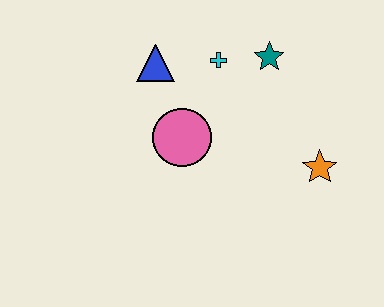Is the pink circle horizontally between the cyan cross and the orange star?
No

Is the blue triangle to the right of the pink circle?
No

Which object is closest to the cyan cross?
The teal star is closest to the cyan cross.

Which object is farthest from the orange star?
The blue triangle is farthest from the orange star.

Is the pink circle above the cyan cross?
No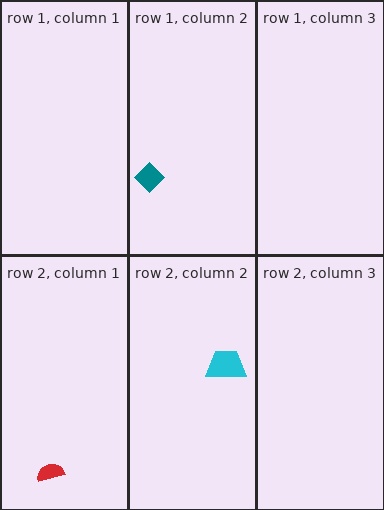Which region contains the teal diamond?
The row 1, column 2 region.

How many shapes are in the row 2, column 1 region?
1.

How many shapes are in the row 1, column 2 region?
1.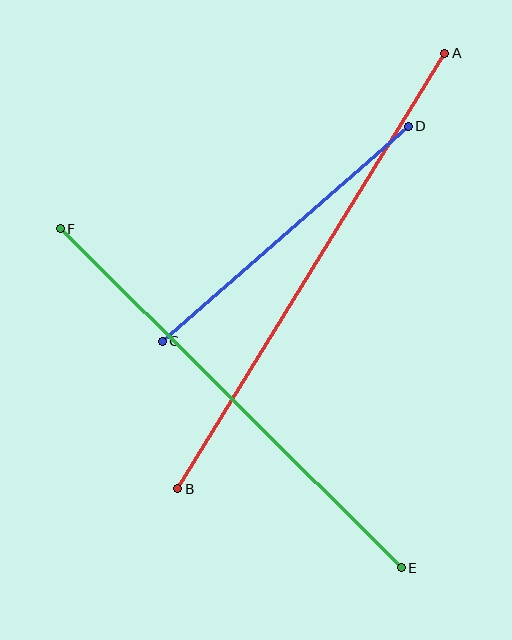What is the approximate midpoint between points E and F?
The midpoint is at approximately (231, 398) pixels.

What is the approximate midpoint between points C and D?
The midpoint is at approximately (285, 234) pixels.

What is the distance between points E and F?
The distance is approximately 481 pixels.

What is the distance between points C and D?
The distance is approximately 327 pixels.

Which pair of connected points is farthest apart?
Points A and B are farthest apart.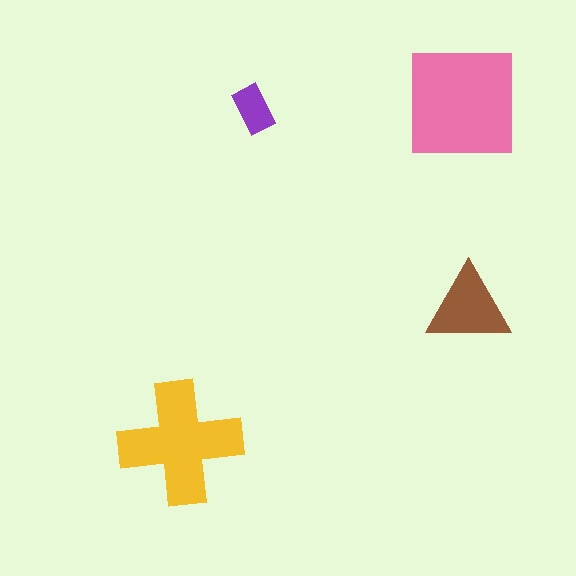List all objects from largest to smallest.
The pink square, the yellow cross, the brown triangle, the purple rectangle.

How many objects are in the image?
There are 4 objects in the image.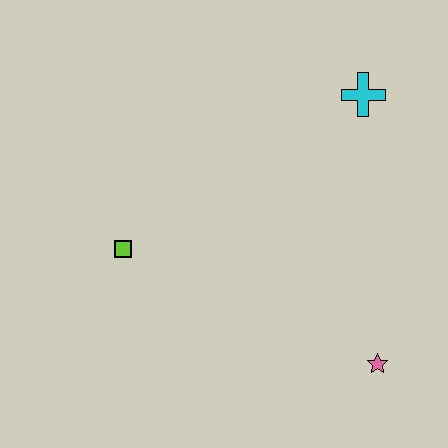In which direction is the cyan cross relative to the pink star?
The cyan cross is above the pink star.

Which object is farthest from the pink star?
The lime square is farthest from the pink star.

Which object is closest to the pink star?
The cyan cross is closest to the pink star.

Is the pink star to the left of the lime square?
No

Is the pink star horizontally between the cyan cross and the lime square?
No